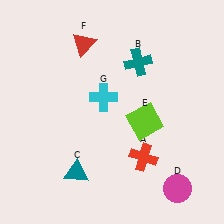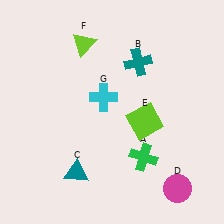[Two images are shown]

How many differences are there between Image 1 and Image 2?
There are 2 differences between the two images.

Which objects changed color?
A changed from red to green. F changed from red to lime.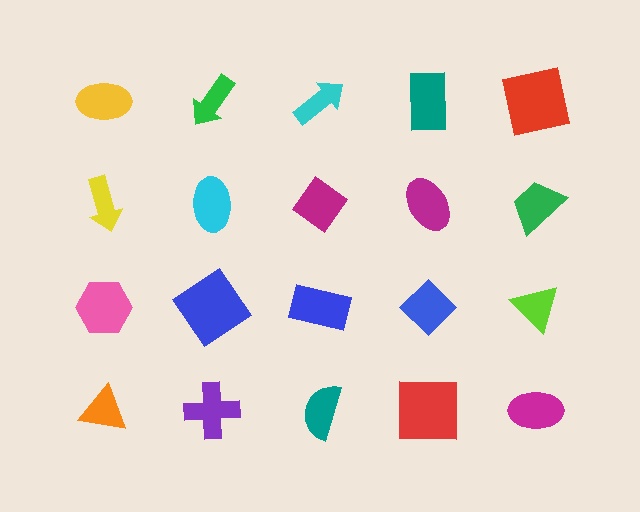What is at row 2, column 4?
A magenta ellipse.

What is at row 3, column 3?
A blue rectangle.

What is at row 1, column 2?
A green arrow.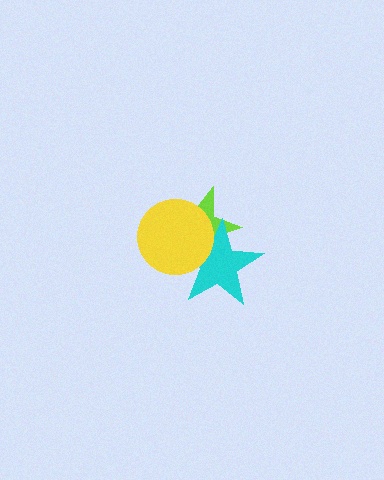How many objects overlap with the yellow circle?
2 objects overlap with the yellow circle.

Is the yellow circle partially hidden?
No, no other shape covers it.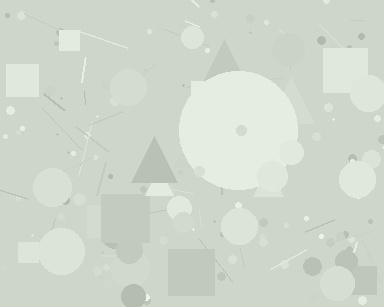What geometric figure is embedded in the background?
A circle is embedded in the background.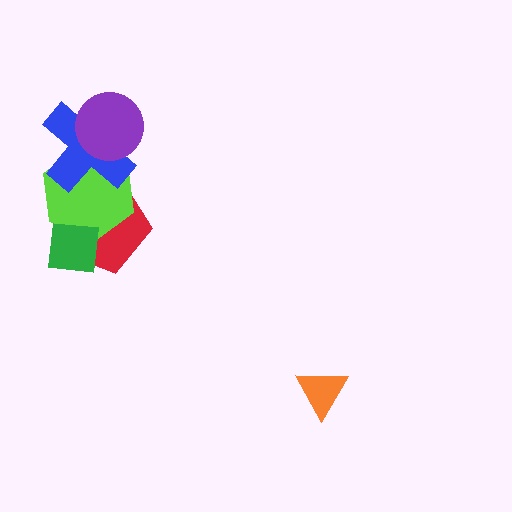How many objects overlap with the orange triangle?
0 objects overlap with the orange triangle.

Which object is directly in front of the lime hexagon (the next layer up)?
The blue cross is directly in front of the lime hexagon.